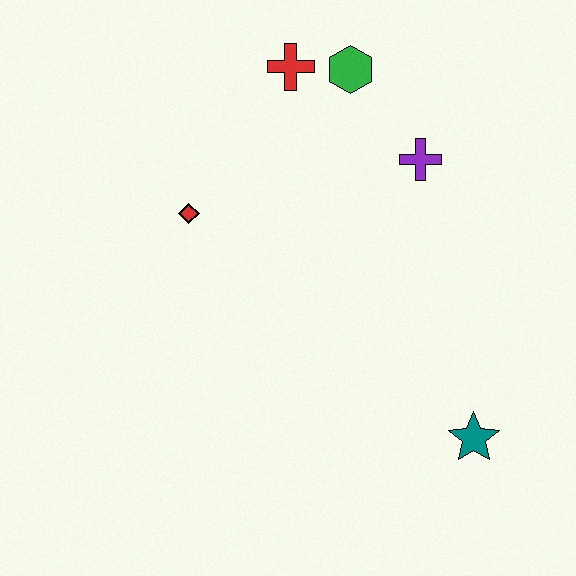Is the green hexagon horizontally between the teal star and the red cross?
Yes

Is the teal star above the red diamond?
No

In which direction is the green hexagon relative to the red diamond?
The green hexagon is to the right of the red diamond.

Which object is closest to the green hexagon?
The red cross is closest to the green hexagon.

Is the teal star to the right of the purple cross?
Yes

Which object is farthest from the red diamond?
The teal star is farthest from the red diamond.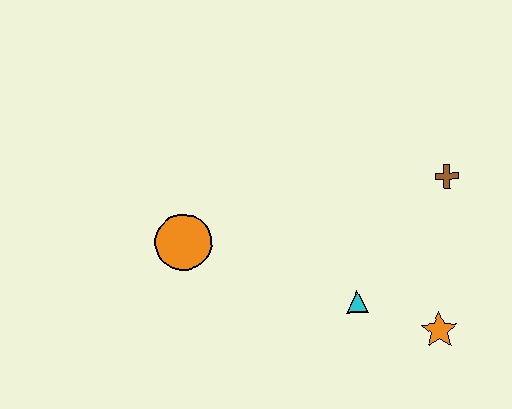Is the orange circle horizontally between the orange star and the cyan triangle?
No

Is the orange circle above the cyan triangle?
Yes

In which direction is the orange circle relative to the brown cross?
The orange circle is to the left of the brown cross.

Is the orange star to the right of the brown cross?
No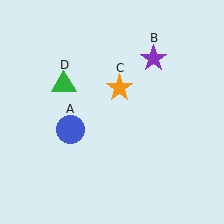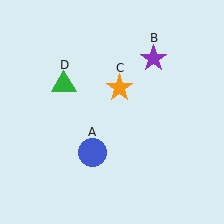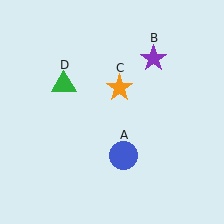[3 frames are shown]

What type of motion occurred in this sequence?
The blue circle (object A) rotated counterclockwise around the center of the scene.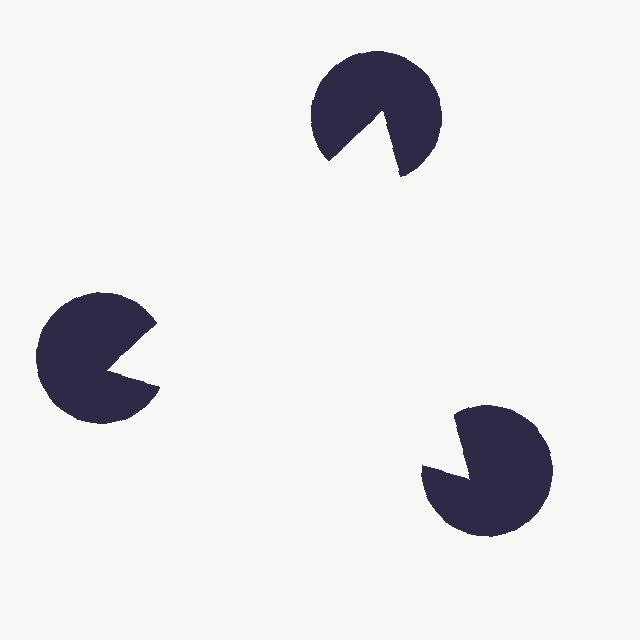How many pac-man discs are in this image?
There are 3 — one at each vertex of the illusory triangle.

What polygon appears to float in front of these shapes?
An illusory triangle — its edges are inferred from the aligned wedge cuts in the pac-man discs, not physically drawn.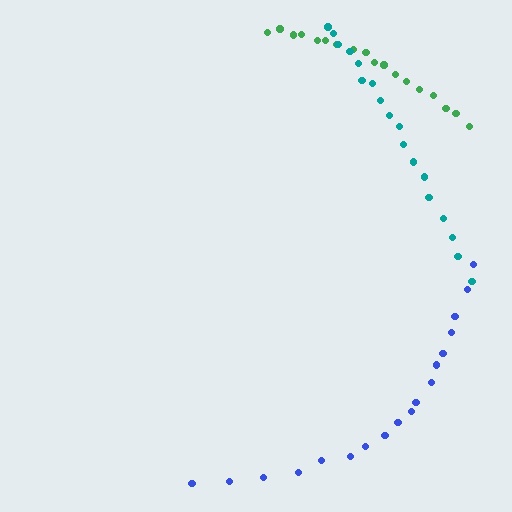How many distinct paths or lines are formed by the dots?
There are 3 distinct paths.